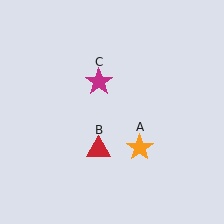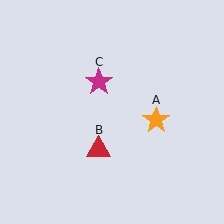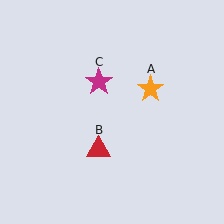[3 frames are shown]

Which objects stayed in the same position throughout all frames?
Red triangle (object B) and magenta star (object C) remained stationary.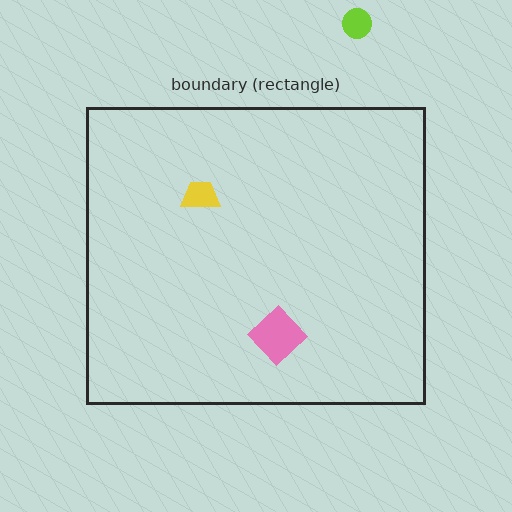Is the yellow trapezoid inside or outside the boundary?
Inside.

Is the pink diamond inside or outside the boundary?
Inside.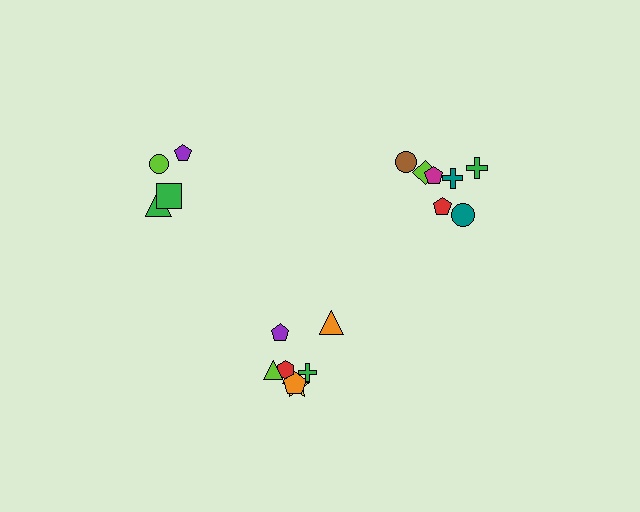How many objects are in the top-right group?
There are 7 objects.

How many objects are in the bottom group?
There are 8 objects.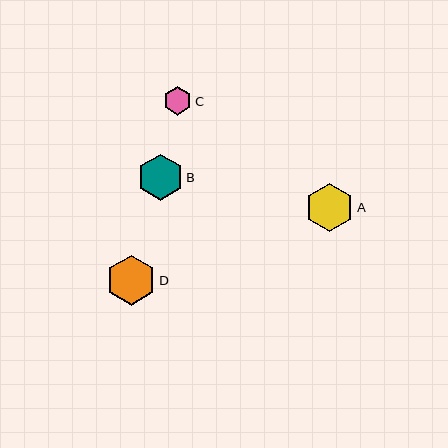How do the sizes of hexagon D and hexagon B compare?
Hexagon D and hexagon B are approximately the same size.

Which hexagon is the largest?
Hexagon D is the largest with a size of approximately 50 pixels.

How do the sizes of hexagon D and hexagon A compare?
Hexagon D and hexagon A are approximately the same size.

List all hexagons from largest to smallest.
From largest to smallest: D, A, B, C.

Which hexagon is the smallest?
Hexagon C is the smallest with a size of approximately 28 pixels.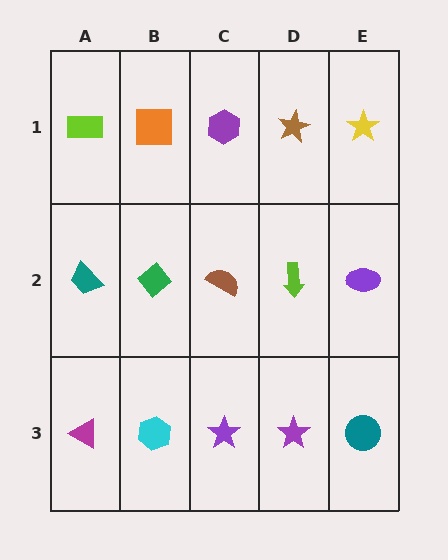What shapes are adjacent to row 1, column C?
A brown semicircle (row 2, column C), an orange square (row 1, column B), a brown star (row 1, column D).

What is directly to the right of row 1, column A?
An orange square.